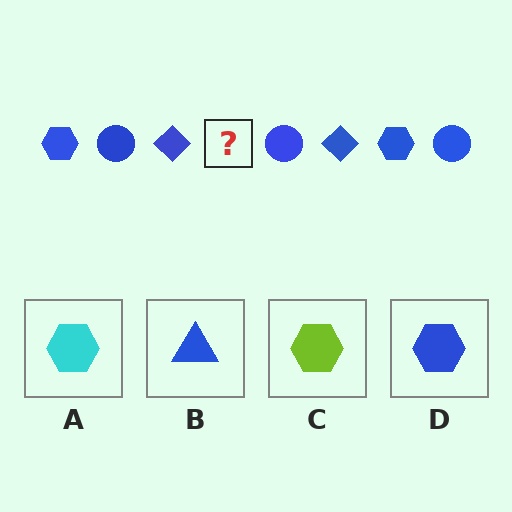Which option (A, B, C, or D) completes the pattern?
D.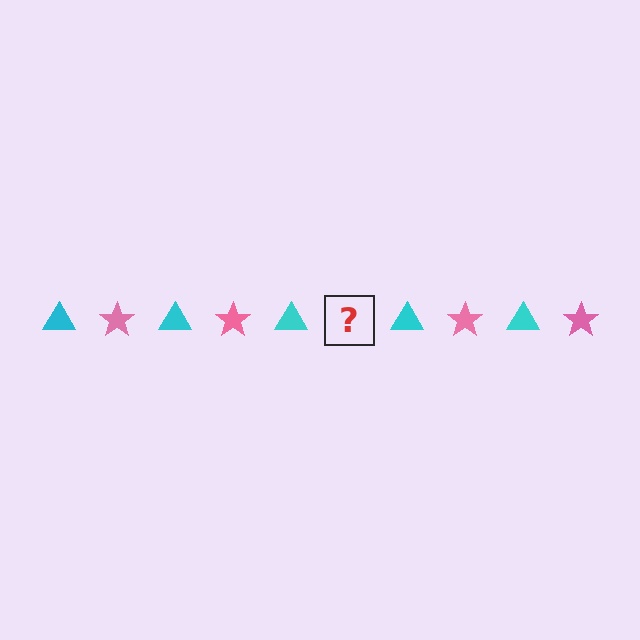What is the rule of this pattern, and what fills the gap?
The rule is that the pattern alternates between cyan triangle and pink star. The gap should be filled with a pink star.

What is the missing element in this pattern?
The missing element is a pink star.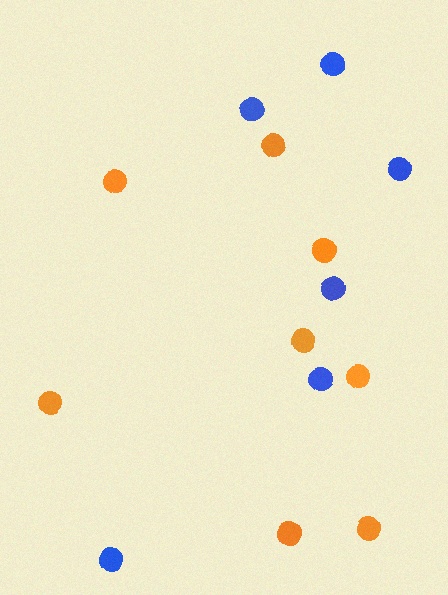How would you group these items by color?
There are 2 groups: one group of orange circles (8) and one group of blue circles (6).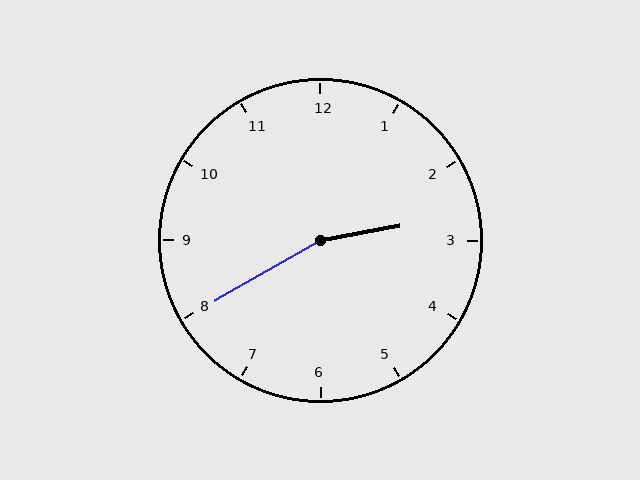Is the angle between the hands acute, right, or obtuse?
It is obtuse.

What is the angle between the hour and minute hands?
Approximately 160 degrees.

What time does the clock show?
2:40.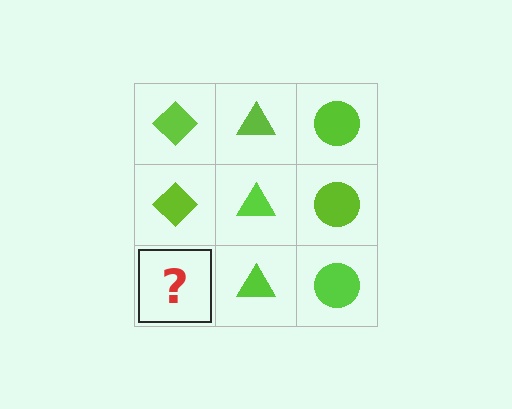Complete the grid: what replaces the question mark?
The question mark should be replaced with a lime diamond.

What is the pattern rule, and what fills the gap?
The rule is that each column has a consistent shape. The gap should be filled with a lime diamond.